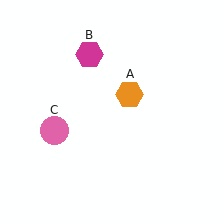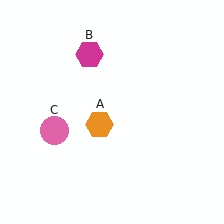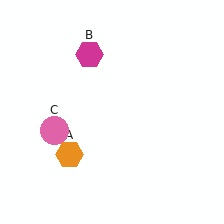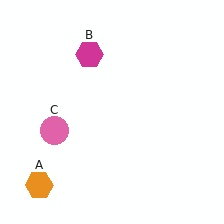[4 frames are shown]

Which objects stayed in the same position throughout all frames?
Magenta hexagon (object B) and pink circle (object C) remained stationary.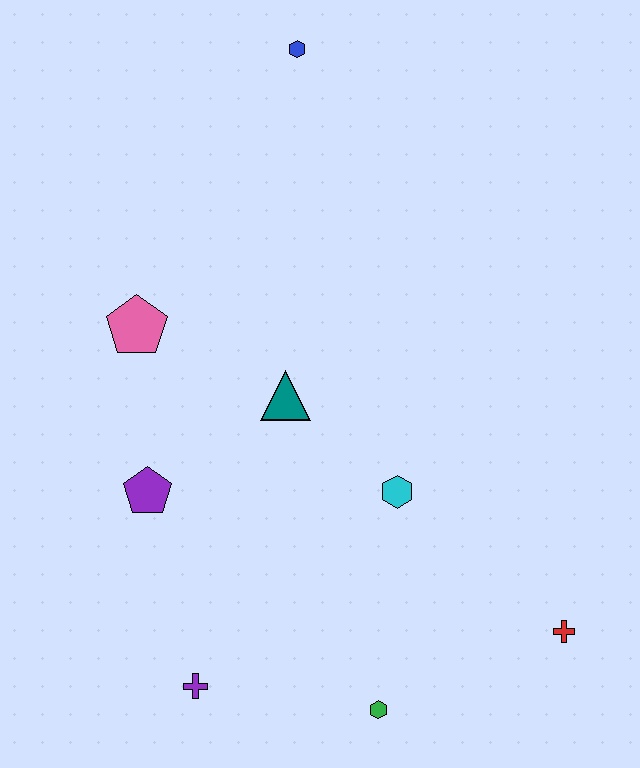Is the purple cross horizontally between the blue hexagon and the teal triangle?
No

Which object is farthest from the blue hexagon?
The green hexagon is farthest from the blue hexagon.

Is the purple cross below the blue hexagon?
Yes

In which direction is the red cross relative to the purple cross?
The red cross is to the right of the purple cross.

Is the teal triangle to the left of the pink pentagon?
No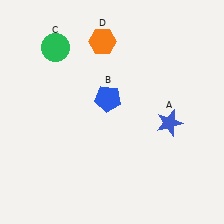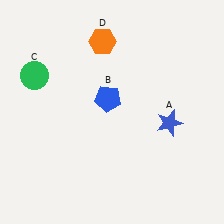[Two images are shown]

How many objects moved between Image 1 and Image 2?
1 object moved between the two images.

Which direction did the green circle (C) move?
The green circle (C) moved down.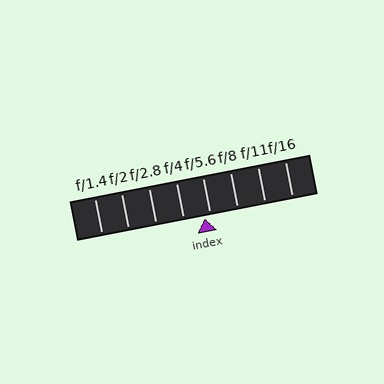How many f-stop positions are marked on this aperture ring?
There are 8 f-stop positions marked.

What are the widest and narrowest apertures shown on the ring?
The widest aperture shown is f/1.4 and the narrowest is f/16.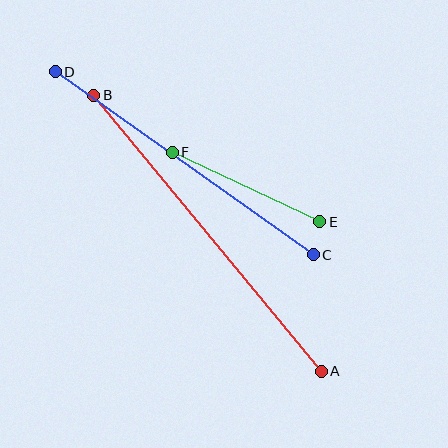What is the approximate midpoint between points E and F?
The midpoint is at approximately (246, 187) pixels.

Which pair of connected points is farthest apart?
Points A and B are farthest apart.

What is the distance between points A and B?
The distance is approximately 357 pixels.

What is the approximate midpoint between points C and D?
The midpoint is at approximately (184, 163) pixels.